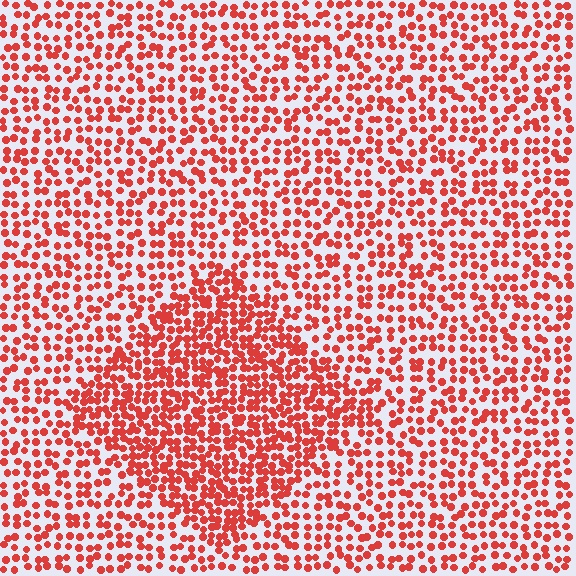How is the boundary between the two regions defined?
The boundary is defined by a change in element density (approximately 1.7x ratio). All elements are the same color, size, and shape.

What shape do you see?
I see a diamond.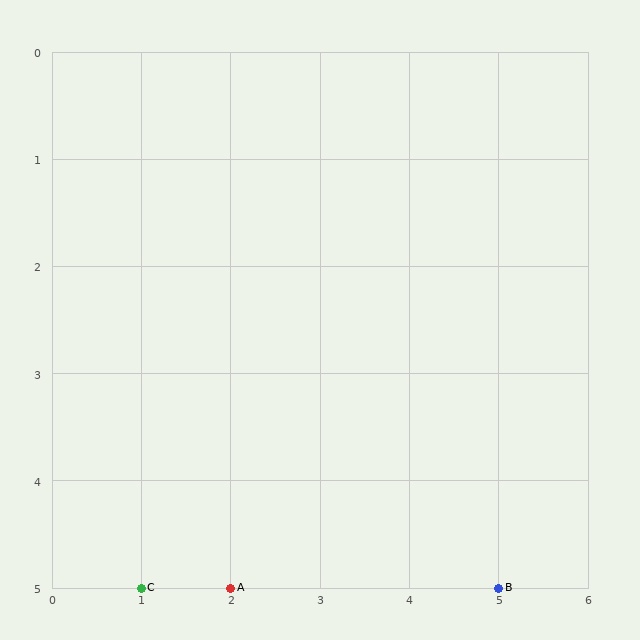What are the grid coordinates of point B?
Point B is at grid coordinates (5, 5).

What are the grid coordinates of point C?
Point C is at grid coordinates (1, 5).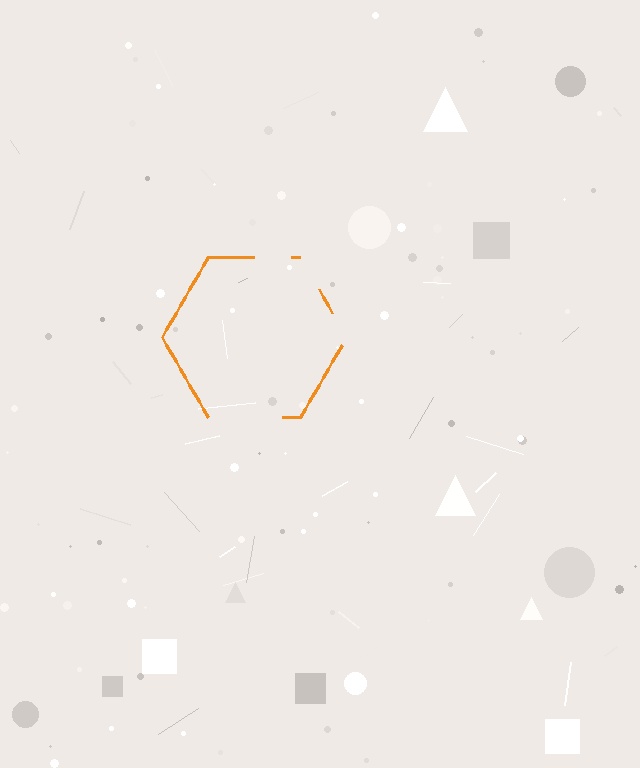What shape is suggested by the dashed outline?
The dashed outline suggests a hexagon.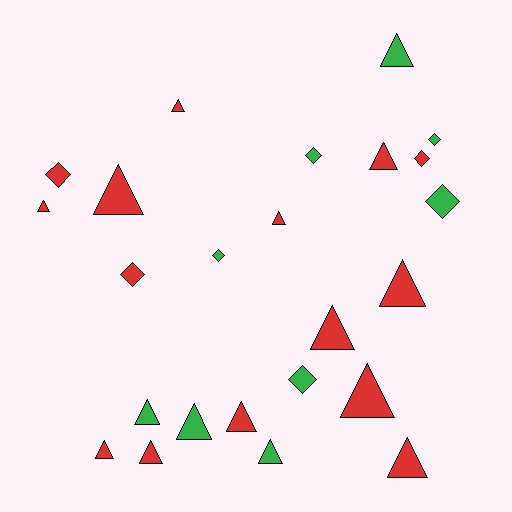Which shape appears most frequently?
Triangle, with 16 objects.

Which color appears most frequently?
Red, with 15 objects.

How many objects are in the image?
There are 24 objects.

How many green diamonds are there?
There are 5 green diamonds.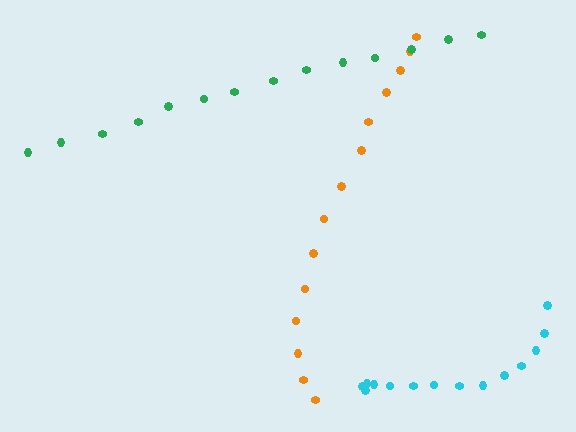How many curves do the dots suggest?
There are 3 distinct paths.